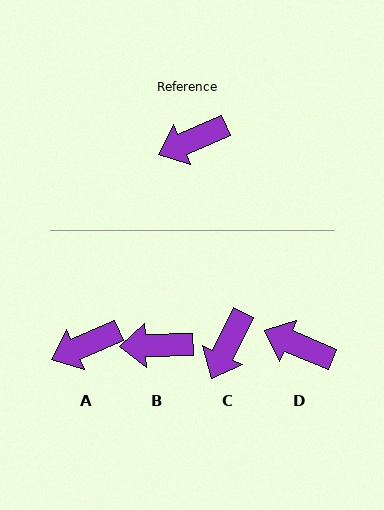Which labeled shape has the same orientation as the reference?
A.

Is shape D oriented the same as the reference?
No, it is off by about 46 degrees.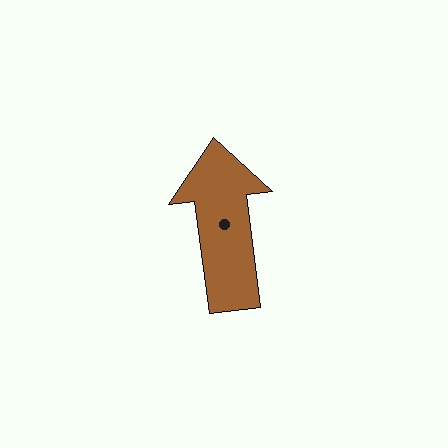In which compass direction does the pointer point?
North.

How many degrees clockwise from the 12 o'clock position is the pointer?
Approximately 353 degrees.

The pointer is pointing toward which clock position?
Roughly 12 o'clock.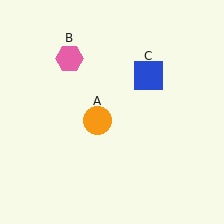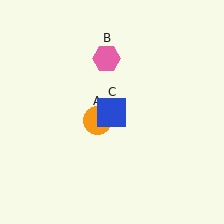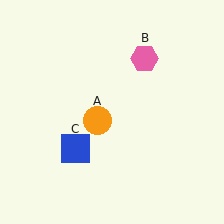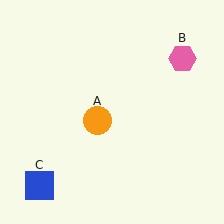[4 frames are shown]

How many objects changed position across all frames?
2 objects changed position: pink hexagon (object B), blue square (object C).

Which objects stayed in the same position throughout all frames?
Orange circle (object A) remained stationary.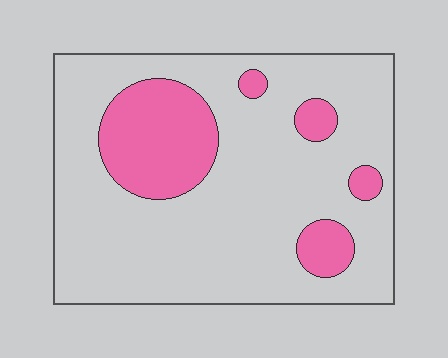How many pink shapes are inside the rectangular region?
5.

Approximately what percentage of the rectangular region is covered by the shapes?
Approximately 20%.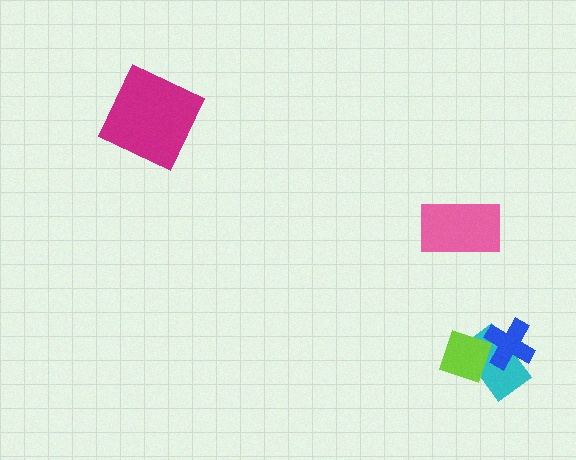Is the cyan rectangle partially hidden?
Yes, it is partially covered by another shape.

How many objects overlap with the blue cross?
2 objects overlap with the blue cross.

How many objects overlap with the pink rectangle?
0 objects overlap with the pink rectangle.